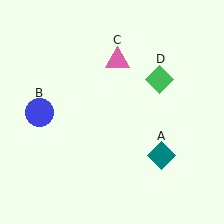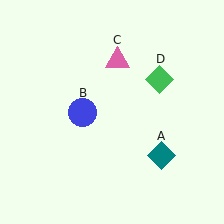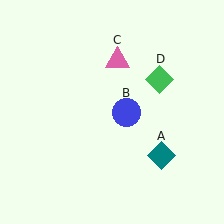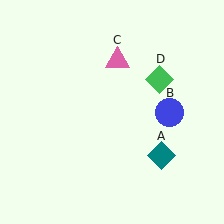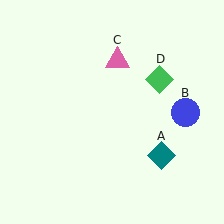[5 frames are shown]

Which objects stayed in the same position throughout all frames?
Teal diamond (object A) and pink triangle (object C) and green diamond (object D) remained stationary.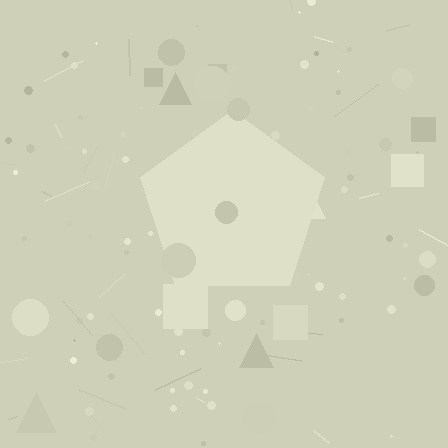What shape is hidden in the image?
A pentagon is hidden in the image.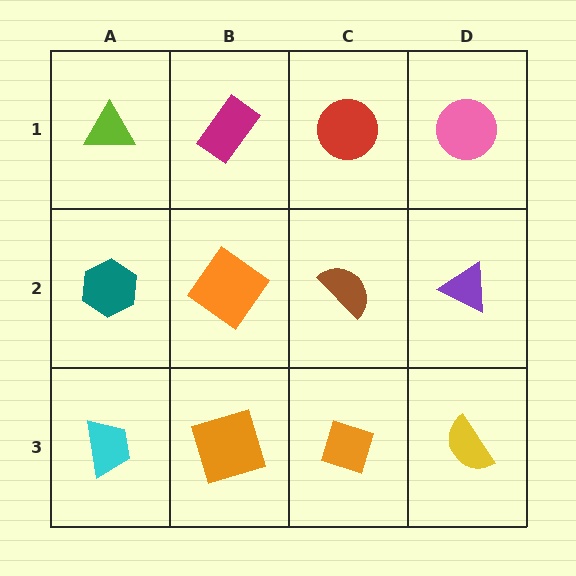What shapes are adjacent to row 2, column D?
A pink circle (row 1, column D), a yellow semicircle (row 3, column D), a brown semicircle (row 2, column C).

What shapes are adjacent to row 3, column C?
A brown semicircle (row 2, column C), an orange square (row 3, column B), a yellow semicircle (row 3, column D).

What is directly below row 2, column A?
A cyan trapezoid.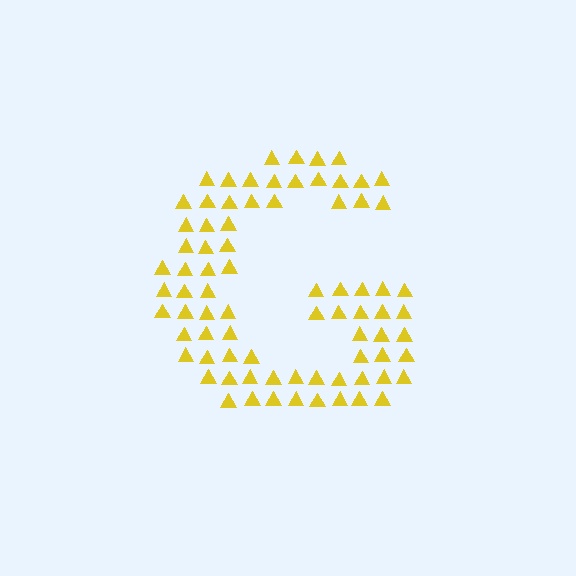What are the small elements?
The small elements are triangles.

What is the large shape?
The large shape is the letter G.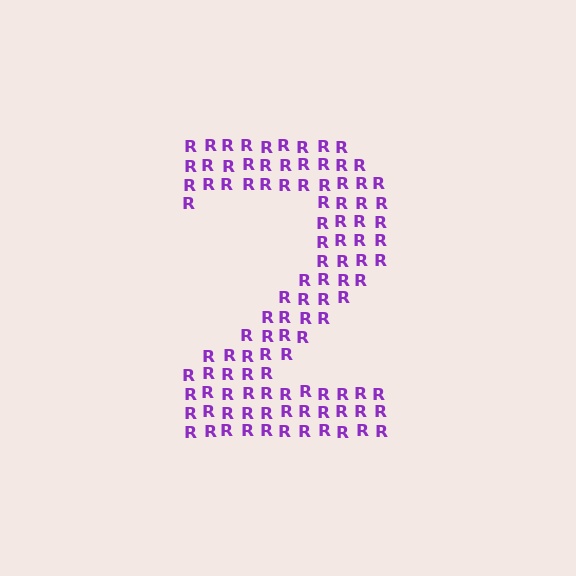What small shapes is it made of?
It is made of small letter R's.